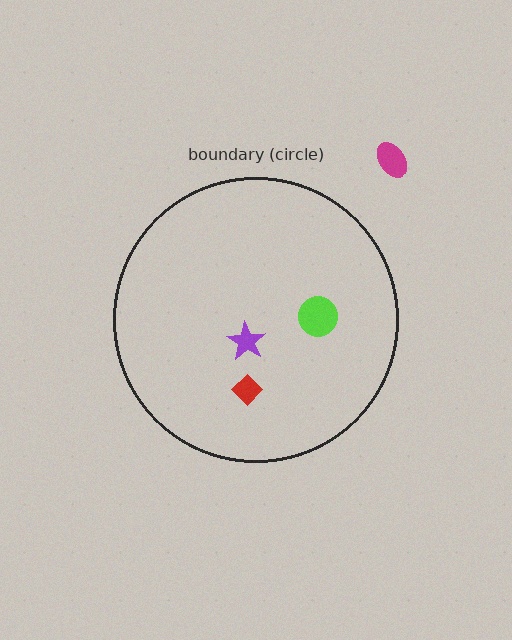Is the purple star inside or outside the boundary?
Inside.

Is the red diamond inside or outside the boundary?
Inside.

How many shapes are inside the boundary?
3 inside, 1 outside.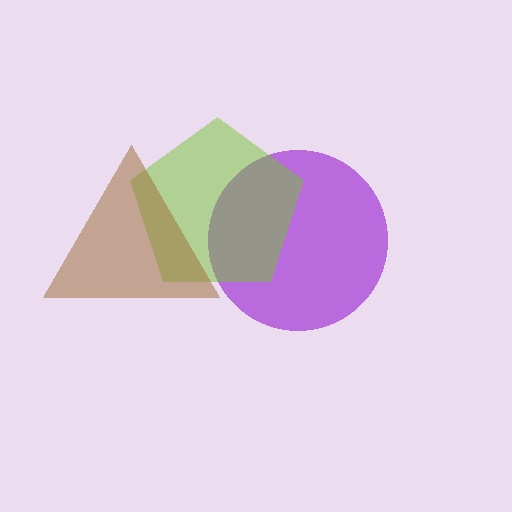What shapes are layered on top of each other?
The layered shapes are: a purple circle, a lime pentagon, a brown triangle.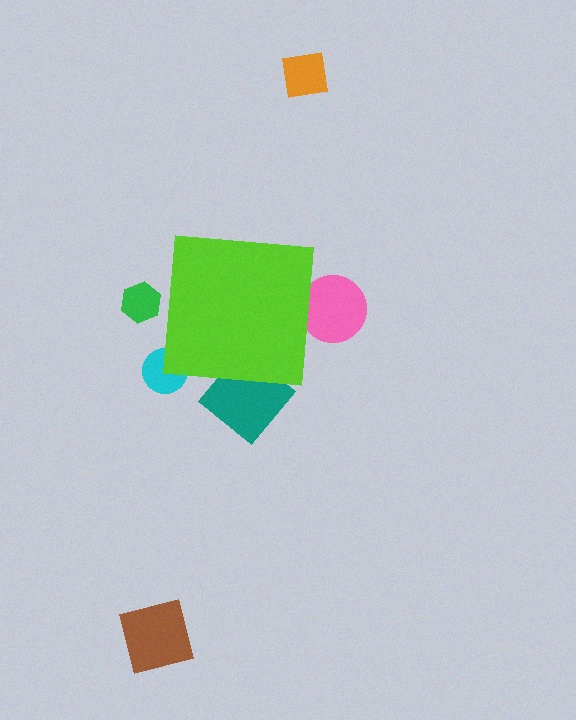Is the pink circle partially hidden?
Yes, the pink circle is partially hidden behind the lime square.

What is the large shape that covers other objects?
A lime square.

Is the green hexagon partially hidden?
Yes, the green hexagon is partially hidden behind the lime square.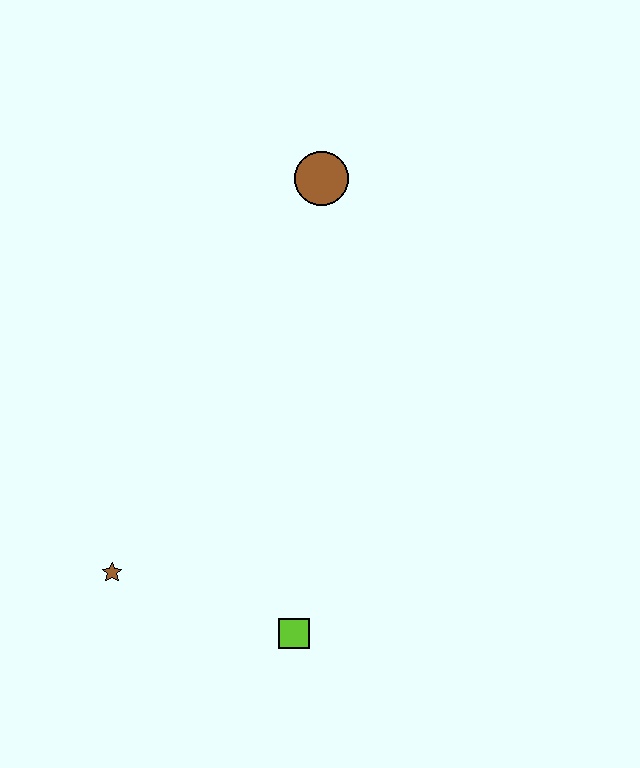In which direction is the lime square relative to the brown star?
The lime square is to the right of the brown star.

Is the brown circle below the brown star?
No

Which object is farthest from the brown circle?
The lime square is farthest from the brown circle.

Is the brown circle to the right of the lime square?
Yes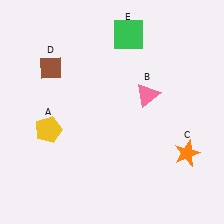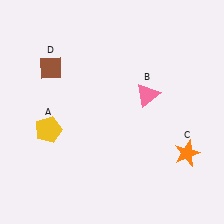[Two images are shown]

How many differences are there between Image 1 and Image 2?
There is 1 difference between the two images.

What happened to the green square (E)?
The green square (E) was removed in Image 2. It was in the top-right area of Image 1.